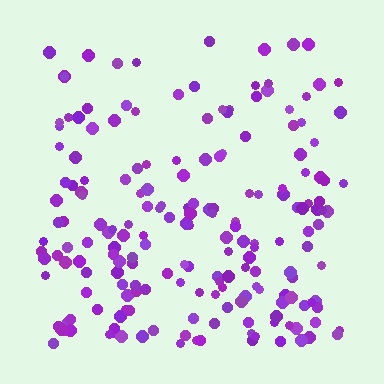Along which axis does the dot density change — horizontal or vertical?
Vertical.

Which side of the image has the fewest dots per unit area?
The top.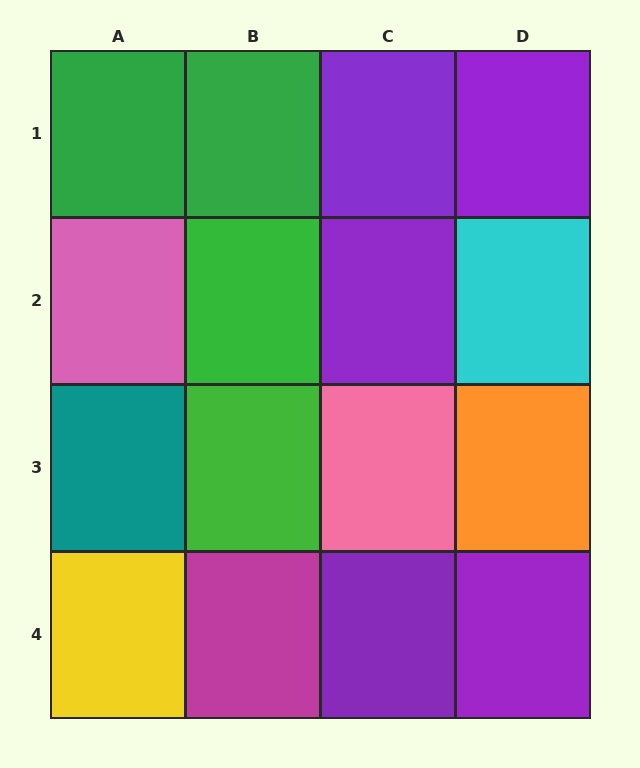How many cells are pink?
2 cells are pink.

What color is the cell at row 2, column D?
Cyan.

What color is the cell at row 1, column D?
Purple.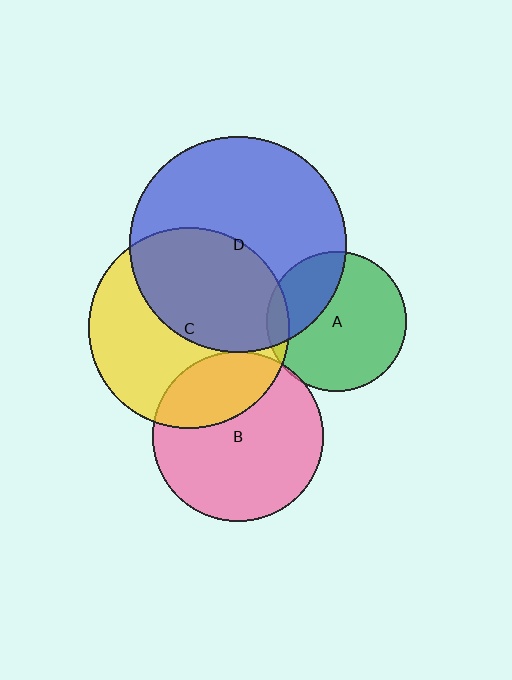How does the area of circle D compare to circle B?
Approximately 1.6 times.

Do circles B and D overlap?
Yes.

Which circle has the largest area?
Circle D (blue).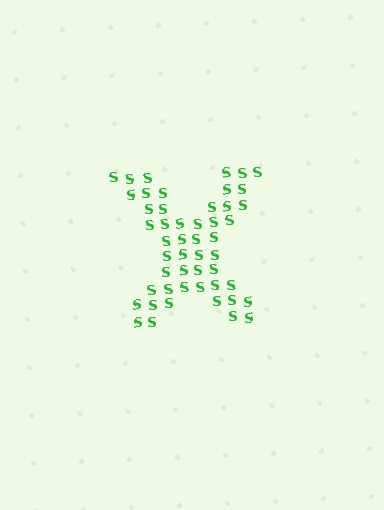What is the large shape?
The large shape is the letter X.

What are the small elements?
The small elements are letter S's.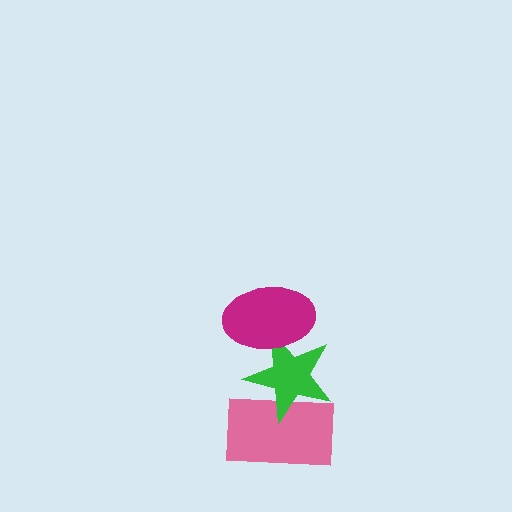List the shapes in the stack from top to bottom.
From top to bottom: the magenta ellipse, the green star, the pink rectangle.